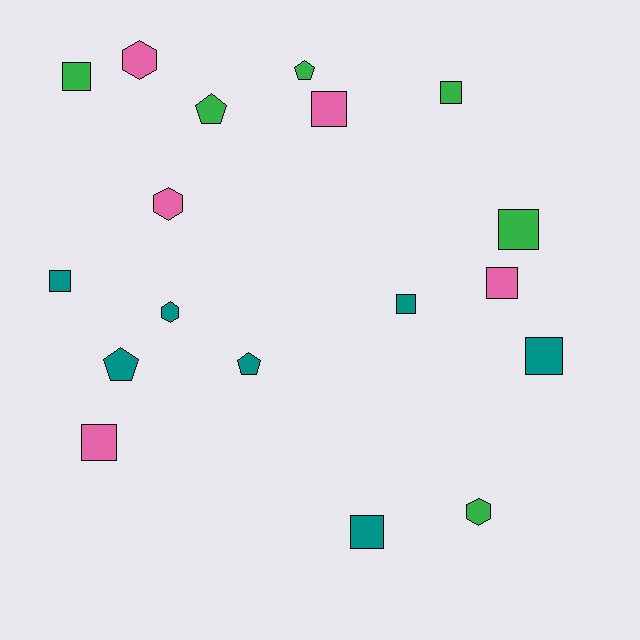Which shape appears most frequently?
Square, with 10 objects.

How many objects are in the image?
There are 18 objects.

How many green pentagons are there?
There are 2 green pentagons.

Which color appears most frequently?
Teal, with 7 objects.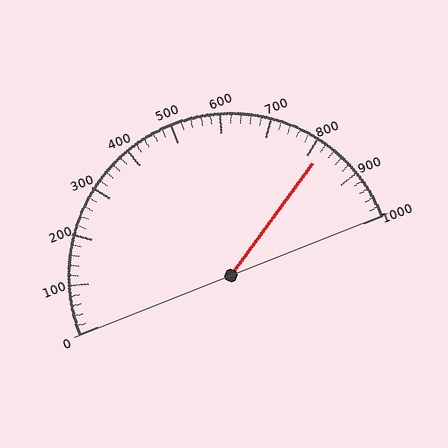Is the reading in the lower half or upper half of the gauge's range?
The reading is in the upper half of the range (0 to 1000).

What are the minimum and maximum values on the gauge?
The gauge ranges from 0 to 1000.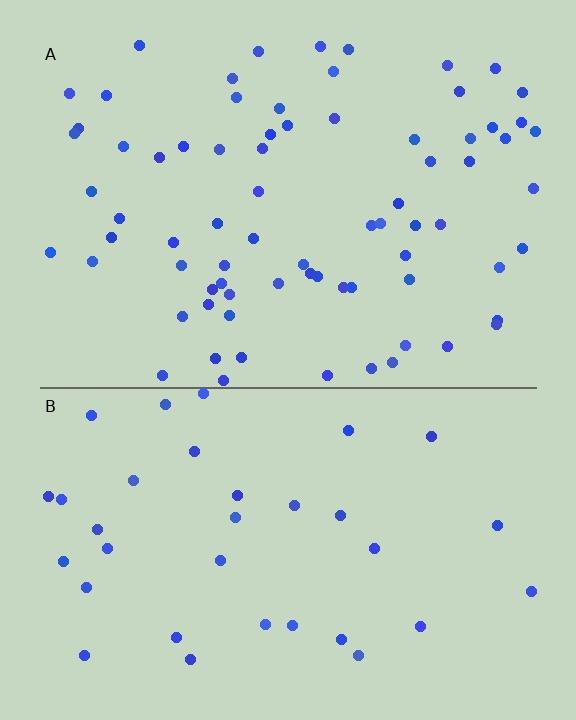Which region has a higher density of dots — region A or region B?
A (the top).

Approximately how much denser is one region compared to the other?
Approximately 2.2× — region A over region B.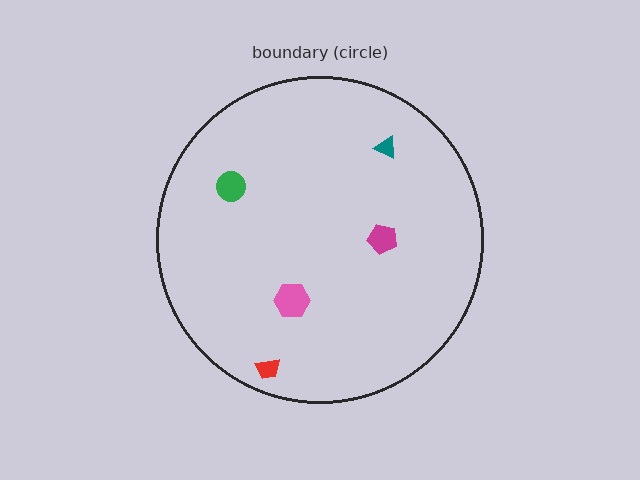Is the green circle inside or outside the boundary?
Inside.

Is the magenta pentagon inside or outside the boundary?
Inside.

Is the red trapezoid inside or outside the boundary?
Inside.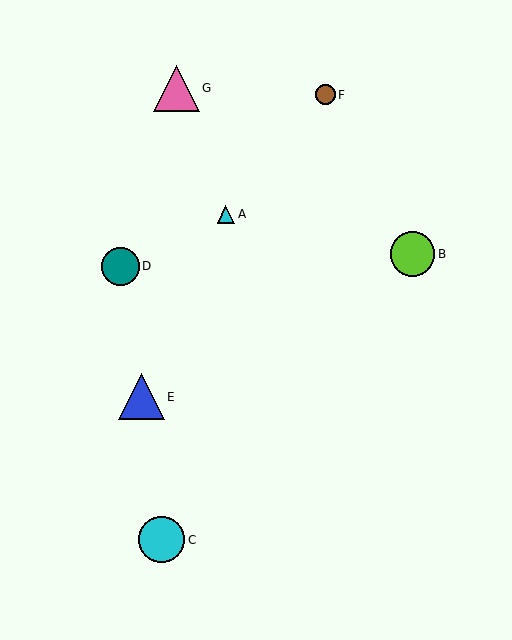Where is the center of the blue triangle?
The center of the blue triangle is at (141, 397).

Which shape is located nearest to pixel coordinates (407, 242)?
The lime circle (labeled B) at (413, 254) is nearest to that location.